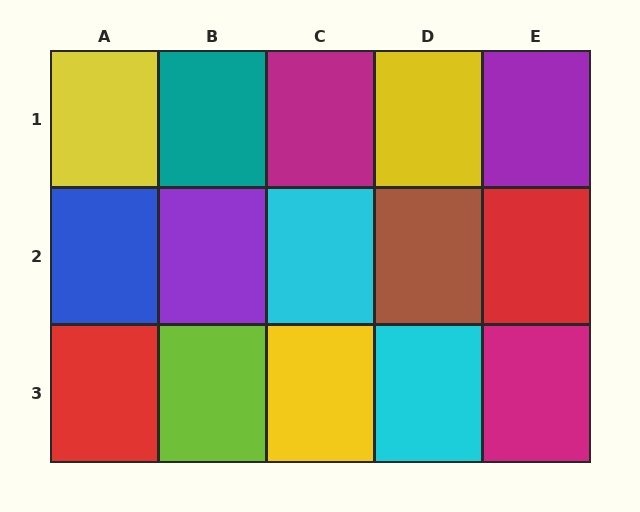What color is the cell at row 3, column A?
Red.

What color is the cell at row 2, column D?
Brown.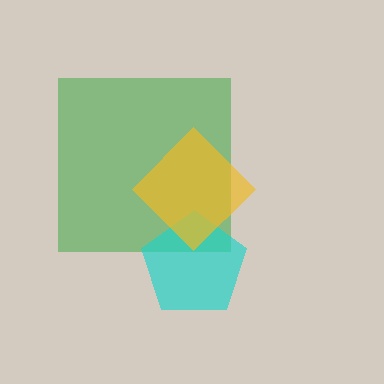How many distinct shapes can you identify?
There are 3 distinct shapes: a green square, a cyan pentagon, a yellow diamond.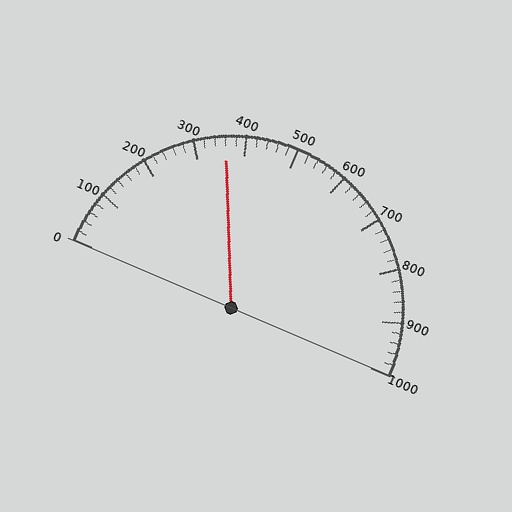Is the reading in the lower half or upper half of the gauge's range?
The reading is in the lower half of the range (0 to 1000).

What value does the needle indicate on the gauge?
The needle indicates approximately 360.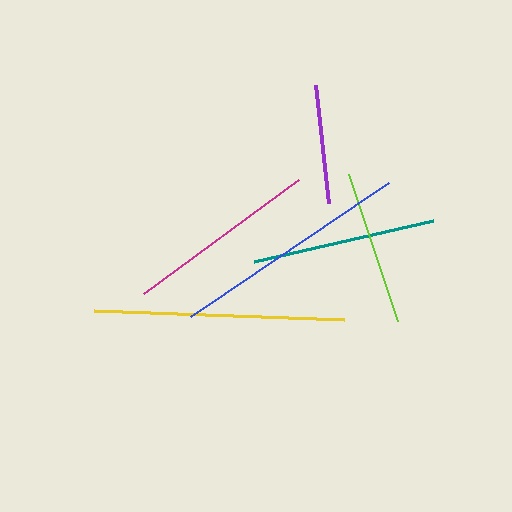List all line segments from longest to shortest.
From longest to shortest: yellow, blue, magenta, teal, lime, purple.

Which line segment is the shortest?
The purple line is the shortest at approximately 119 pixels.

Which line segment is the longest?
The yellow line is the longest at approximately 249 pixels.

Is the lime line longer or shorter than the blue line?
The blue line is longer than the lime line.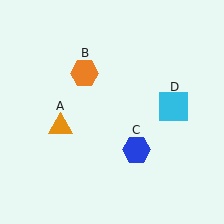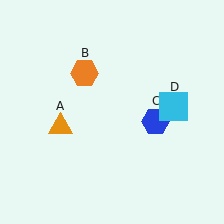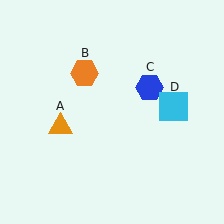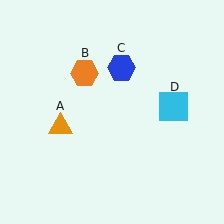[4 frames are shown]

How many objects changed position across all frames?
1 object changed position: blue hexagon (object C).